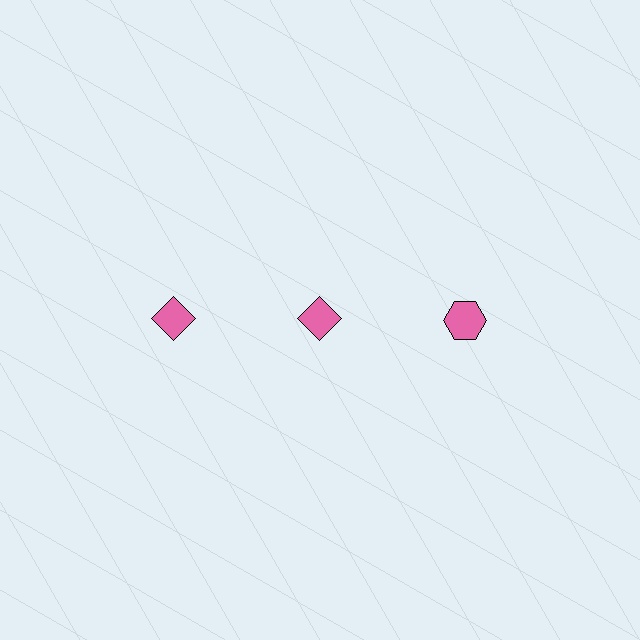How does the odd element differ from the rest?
It has a different shape: hexagon instead of diamond.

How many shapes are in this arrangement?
There are 3 shapes arranged in a grid pattern.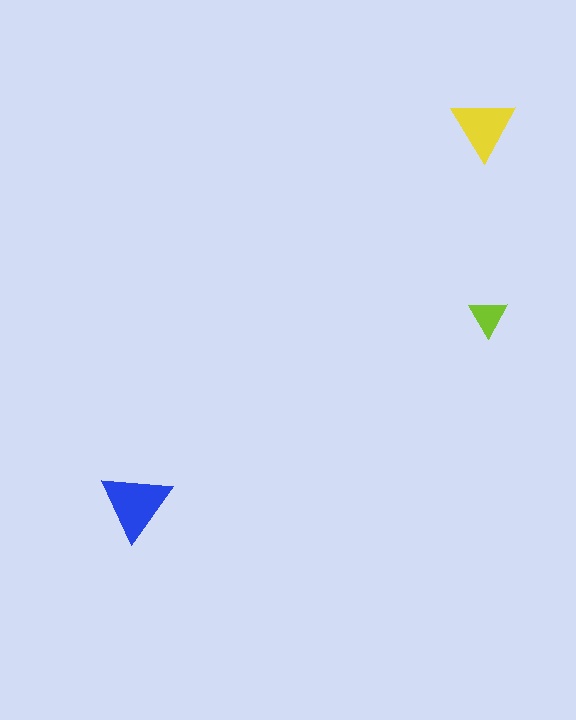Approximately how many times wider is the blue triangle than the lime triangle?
About 2 times wider.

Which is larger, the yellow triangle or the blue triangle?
The blue one.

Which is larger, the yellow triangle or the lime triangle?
The yellow one.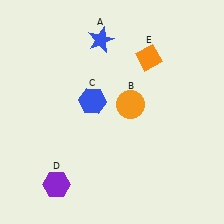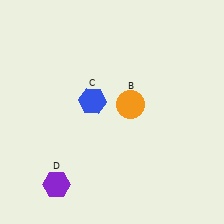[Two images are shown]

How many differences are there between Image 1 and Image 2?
There are 2 differences between the two images.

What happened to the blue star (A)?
The blue star (A) was removed in Image 2. It was in the top-left area of Image 1.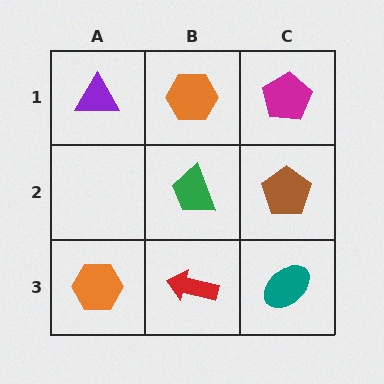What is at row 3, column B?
A red arrow.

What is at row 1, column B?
An orange hexagon.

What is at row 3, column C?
A teal ellipse.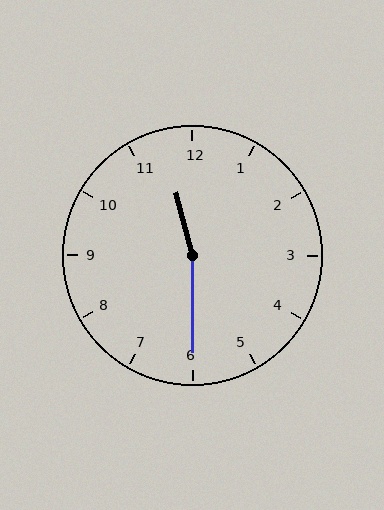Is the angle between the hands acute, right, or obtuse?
It is obtuse.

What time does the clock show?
11:30.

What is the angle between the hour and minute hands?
Approximately 165 degrees.